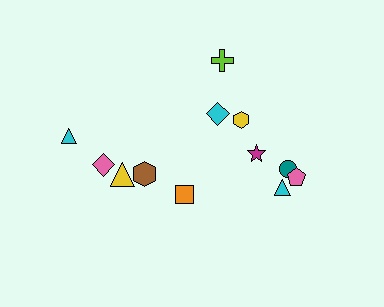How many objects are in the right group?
There are 7 objects.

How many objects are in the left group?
There are 5 objects.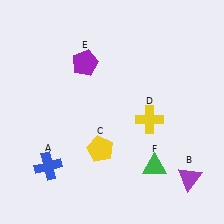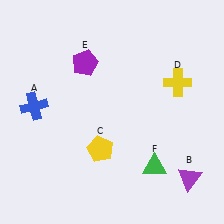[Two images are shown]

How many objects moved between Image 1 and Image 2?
2 objects moved between the two images.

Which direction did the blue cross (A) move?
The blue cross (A) moved up.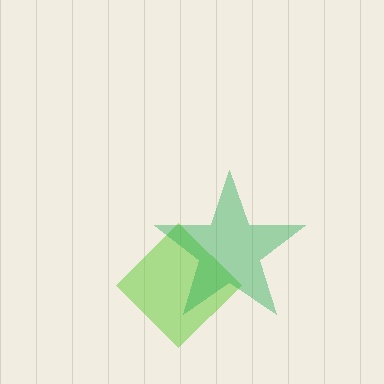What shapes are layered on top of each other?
The layered shapes are: a lime diamond, a green star.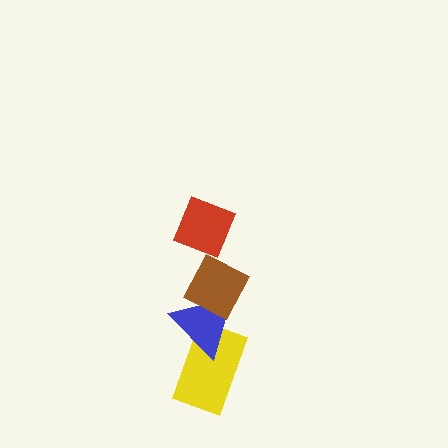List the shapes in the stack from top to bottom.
From top to bottom: the red diamond, the brown diamond, the blue triangle, the yellow rectangle.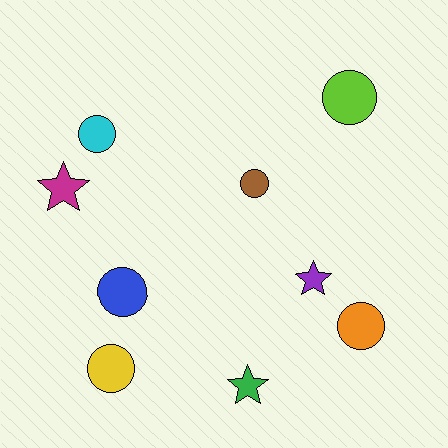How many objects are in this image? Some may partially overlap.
There are 9 objects.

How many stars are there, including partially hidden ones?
There are 3 stars.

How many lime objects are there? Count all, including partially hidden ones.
There is 1 lime object.